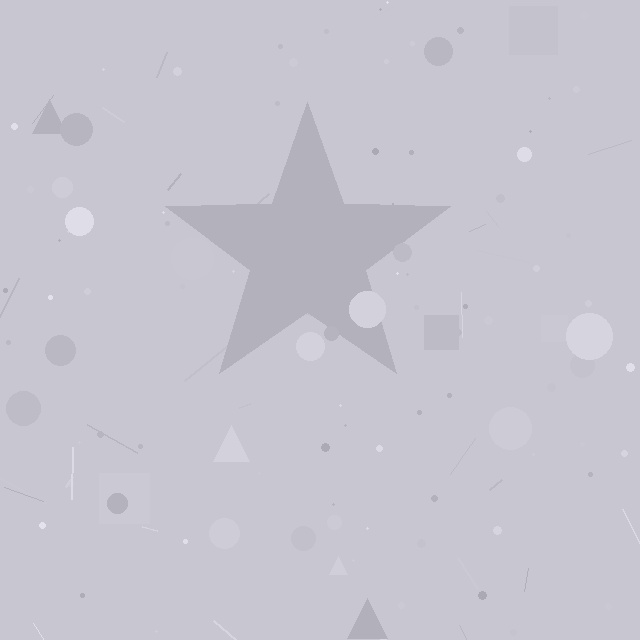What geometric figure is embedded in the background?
A star is embedded in the background.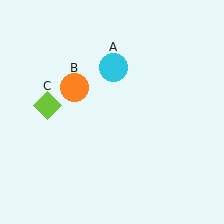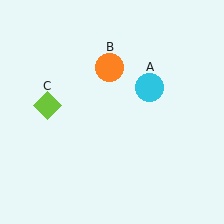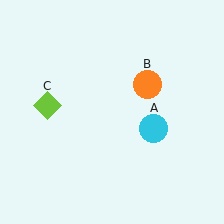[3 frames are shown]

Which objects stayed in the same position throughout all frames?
Lime diamond (object C) remained stationary.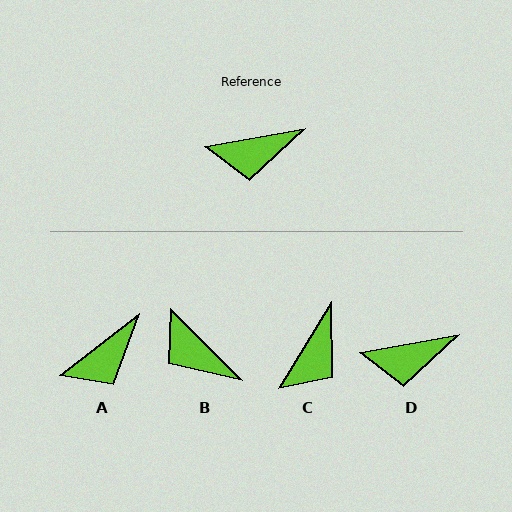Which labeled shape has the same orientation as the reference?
D.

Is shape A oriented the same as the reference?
No, it is off by about 28 degrees.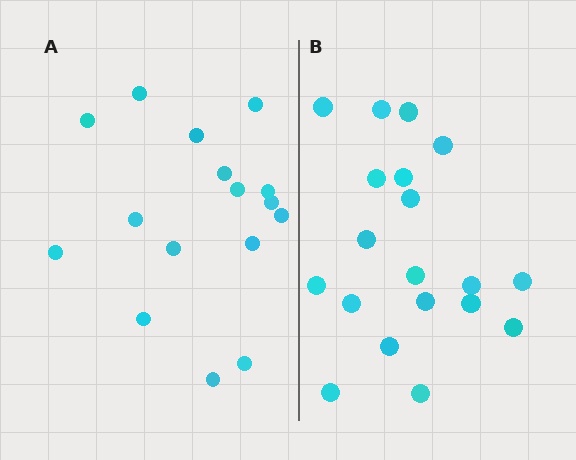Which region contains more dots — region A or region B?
Region B (the right region) has more dots.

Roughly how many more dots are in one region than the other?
Region B has just a few more — roughly 2 or 3 more dots than region A.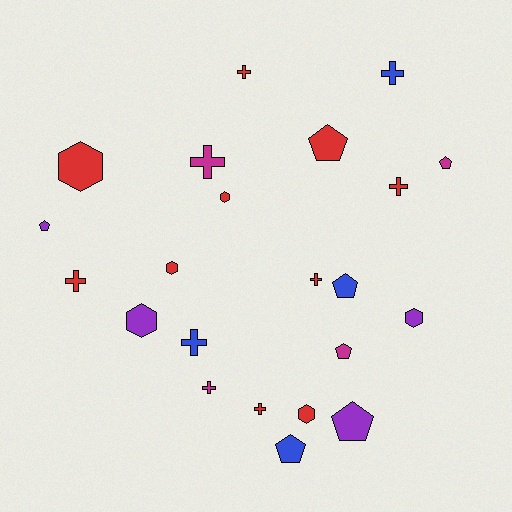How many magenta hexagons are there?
There are no magenta hexagons.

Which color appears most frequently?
Red, with 10 objects.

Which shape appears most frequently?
Cross, with 9 objects.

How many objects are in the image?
There are 22 objects.